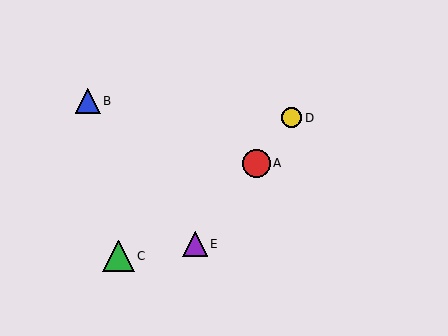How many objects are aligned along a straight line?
3 objects (A, D, E) are aligned along a straight line.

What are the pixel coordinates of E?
Object E is at (195, 244).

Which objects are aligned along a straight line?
Objects A, D, E are aligned along a straight line.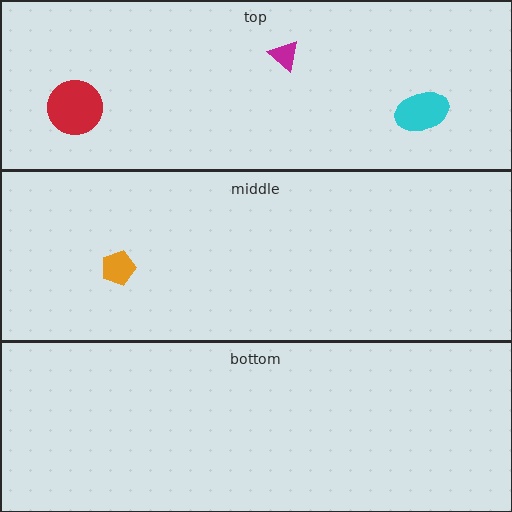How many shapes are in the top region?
3.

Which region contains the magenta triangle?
The top region.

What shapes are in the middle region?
The orange pentagon.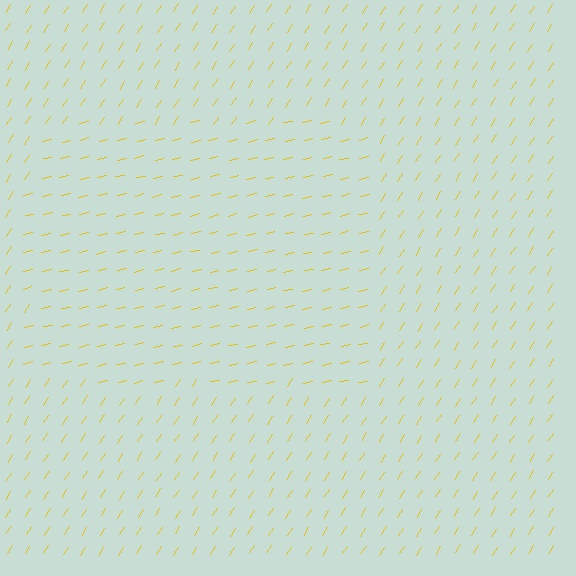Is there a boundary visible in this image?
Yes, there is a texture boundary formed by a change in line orientation.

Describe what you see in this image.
The image is filled with small yellow line segments. A rectangle region in the image has lines oriented differently from the surrounding lines, creating a visible texture boundary.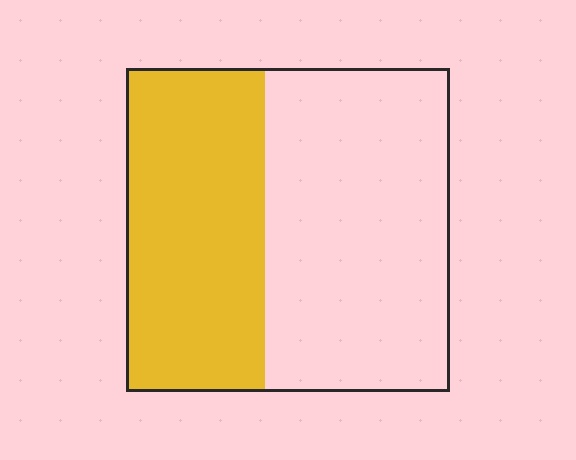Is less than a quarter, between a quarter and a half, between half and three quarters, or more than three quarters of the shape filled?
Between a quarter and a half.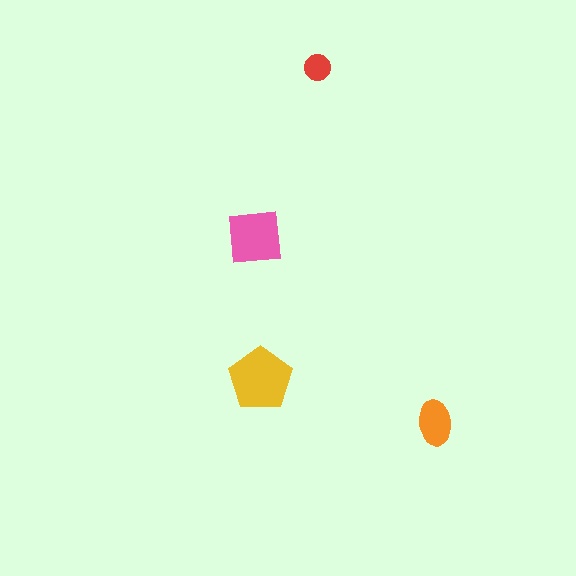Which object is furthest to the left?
The pink square is leftmost.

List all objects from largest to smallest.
The yellow pentagon, the pink square, the orange ellipse, the red circle.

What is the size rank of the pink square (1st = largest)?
2nd.